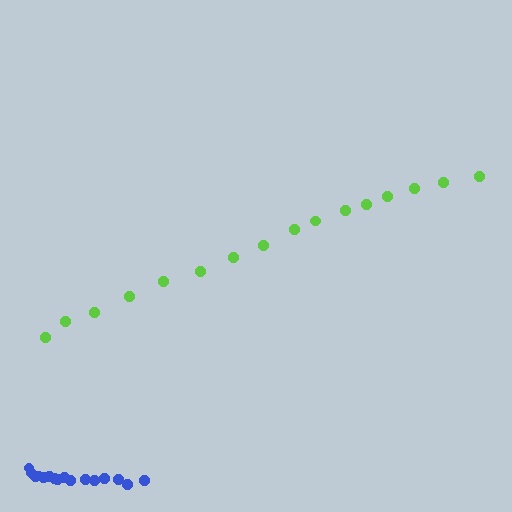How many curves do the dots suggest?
There are 2 distinct paths.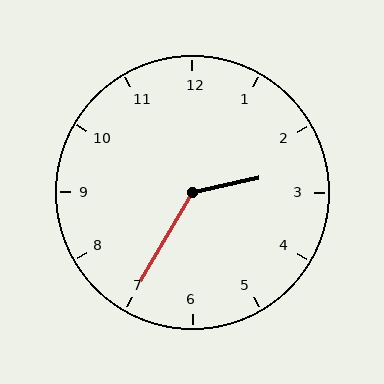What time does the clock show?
2:35.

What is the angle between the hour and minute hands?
Approximately 132 degrees.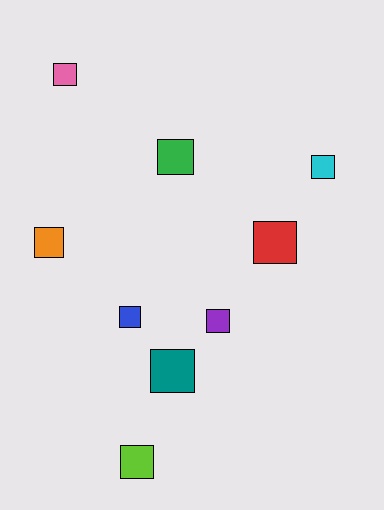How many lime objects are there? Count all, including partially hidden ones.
There is 1 lime object.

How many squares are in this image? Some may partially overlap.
There are 9 squares.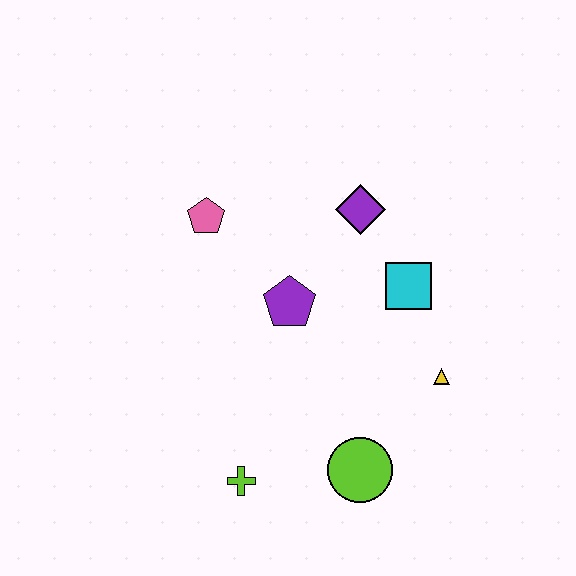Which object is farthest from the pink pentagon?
The lime circle is farthest from the pink pentagon.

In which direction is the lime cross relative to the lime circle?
The lime cross is to the left of the lime circle.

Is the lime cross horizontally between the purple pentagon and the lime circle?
No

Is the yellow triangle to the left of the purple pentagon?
No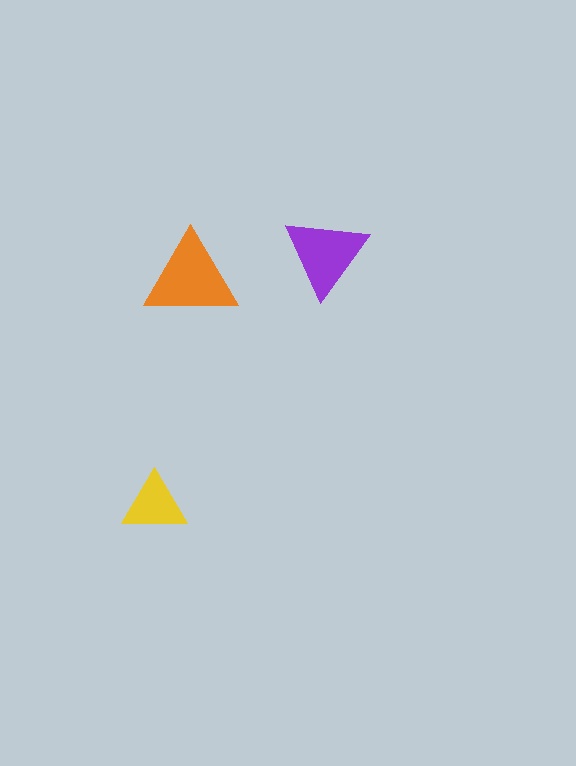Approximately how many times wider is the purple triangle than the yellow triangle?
About 1.5 times wider.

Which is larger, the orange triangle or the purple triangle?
The orange one.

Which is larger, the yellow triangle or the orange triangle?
The orange one.